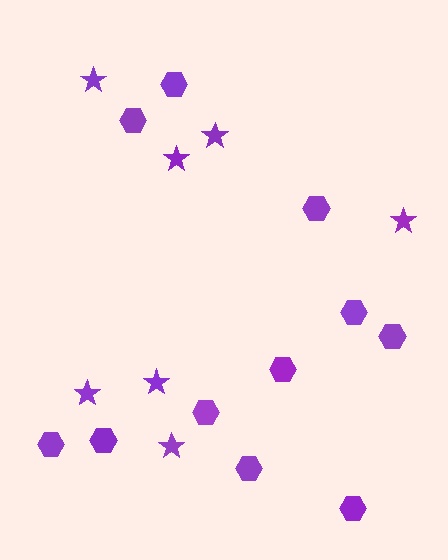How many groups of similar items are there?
There are 2 groups: one group of stars (7) and one group of hexagons (11).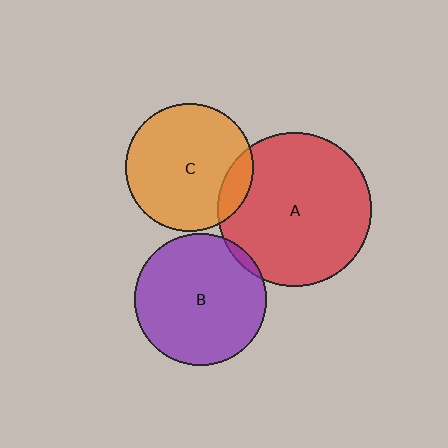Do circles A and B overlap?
Yes.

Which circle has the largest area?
Circle A (red).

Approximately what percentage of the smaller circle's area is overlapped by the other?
Approximately 5%.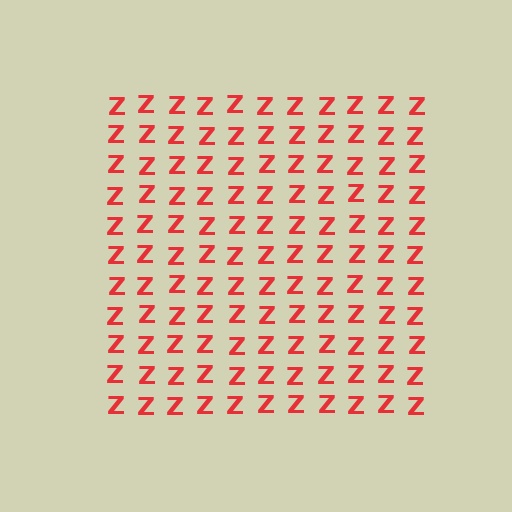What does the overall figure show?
The overall figure shows a square.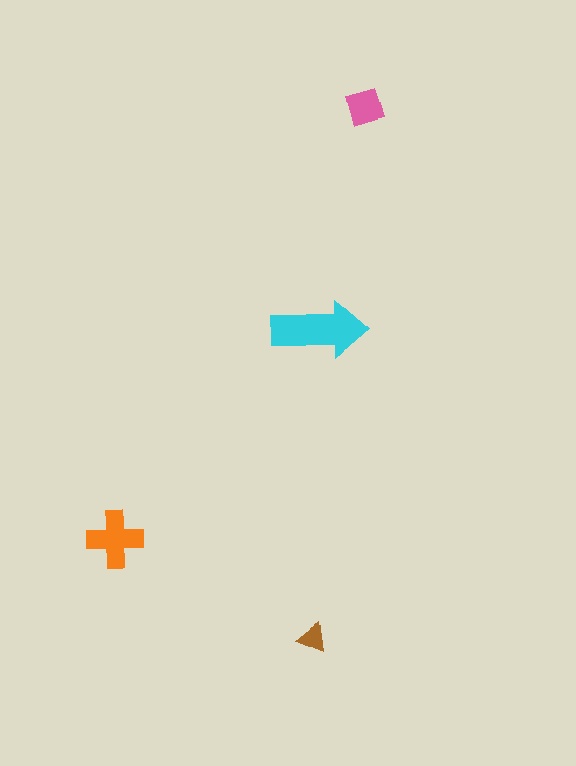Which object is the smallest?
The brown triangle.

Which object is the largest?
The cyan arrow.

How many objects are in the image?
There are 4 objects in the image.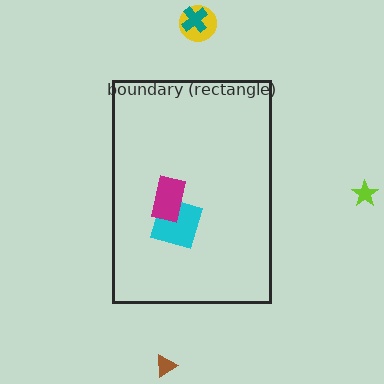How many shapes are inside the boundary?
2 inside, 4 outside.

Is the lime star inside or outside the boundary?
Outside.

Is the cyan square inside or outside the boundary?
Inside.